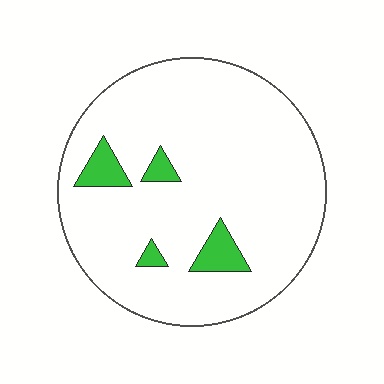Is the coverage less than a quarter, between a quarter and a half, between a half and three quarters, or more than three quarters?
Less than a quarter.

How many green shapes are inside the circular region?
4.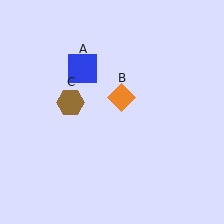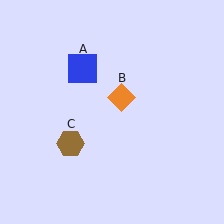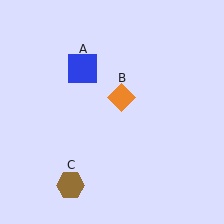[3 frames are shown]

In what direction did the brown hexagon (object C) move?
The brown hexagon (object C) moved down.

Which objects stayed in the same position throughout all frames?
Blue square (object A) and orange diamond (object B) remained stationary.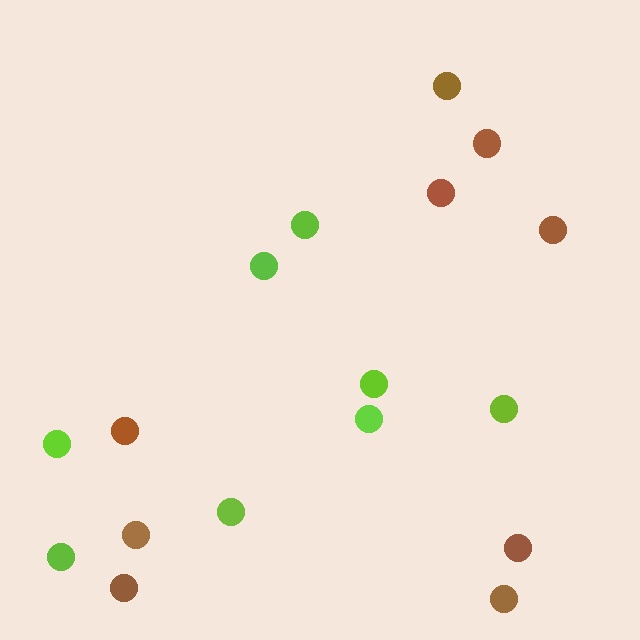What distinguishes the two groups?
There are 2 groups: one group of brown circles (9) and one group of lime circles (8).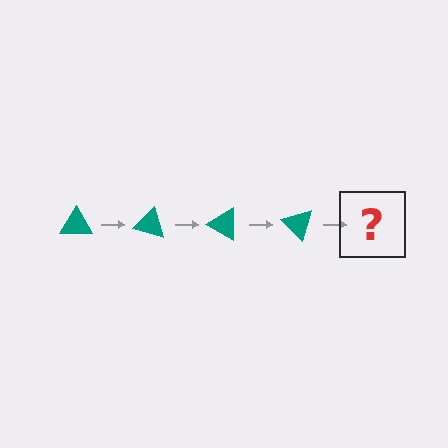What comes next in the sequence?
The next element should be a teal triangle rotated 60 degrees.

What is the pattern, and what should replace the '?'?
The pattern is that the triangle rotates 15 degrees each step. The '?' should be a teal triangle rotated 60 degrees.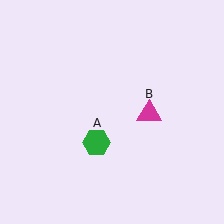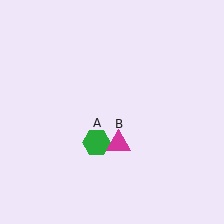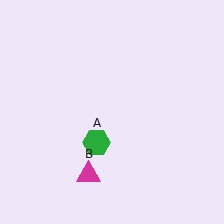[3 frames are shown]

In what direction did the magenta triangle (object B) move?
The magenta triangle (object B) moved down and to the left.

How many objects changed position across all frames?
1 object changed position: magenta triangle (object B).